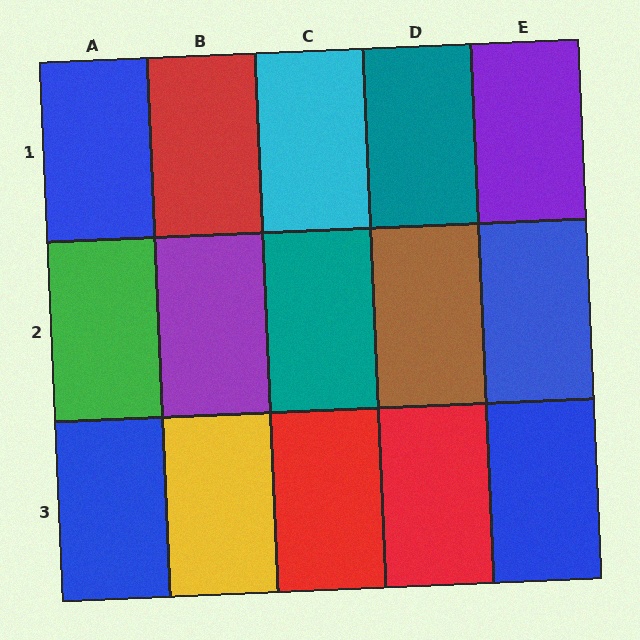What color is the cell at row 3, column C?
Red.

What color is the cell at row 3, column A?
Blue.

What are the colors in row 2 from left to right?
Green, purple, teal, brown, blue.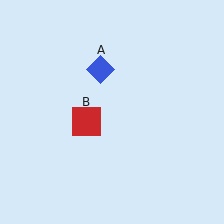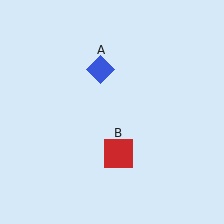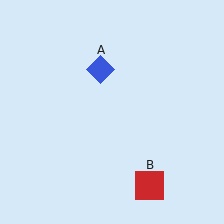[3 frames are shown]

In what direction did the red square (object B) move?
The red square (object B) moved down and to the right.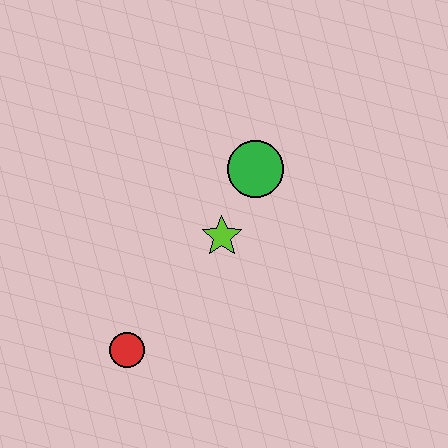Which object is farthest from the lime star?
The red circle is farthest from the lime star.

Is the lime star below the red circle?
No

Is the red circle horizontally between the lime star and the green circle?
No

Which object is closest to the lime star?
The green circle is closest to the lime star.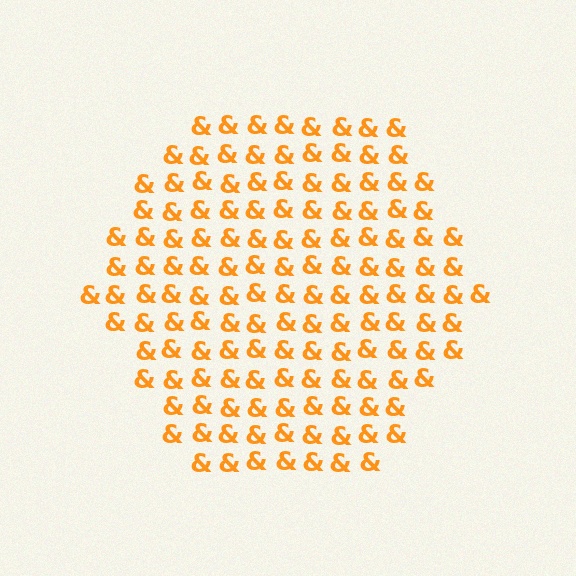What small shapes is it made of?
It is made of small ampersands.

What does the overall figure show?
The overall figure shows a hexagon.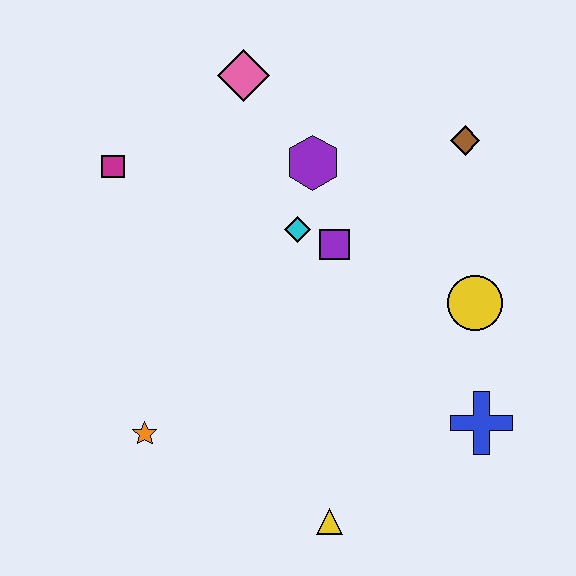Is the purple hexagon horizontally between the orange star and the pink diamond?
No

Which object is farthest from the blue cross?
The magenta square is farthest from the blue cross.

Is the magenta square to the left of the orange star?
Yes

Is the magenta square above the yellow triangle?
Yes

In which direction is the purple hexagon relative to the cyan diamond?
The purple hexagon is above the cyan diamond.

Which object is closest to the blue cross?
The yellow circle is closest to the blue cross.